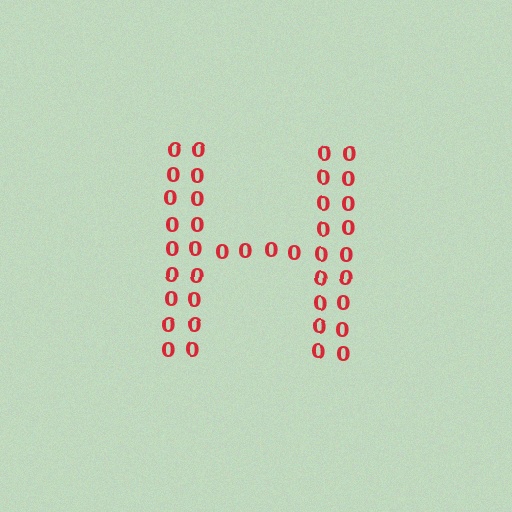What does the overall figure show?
The overall figure shows the letter H.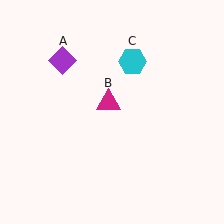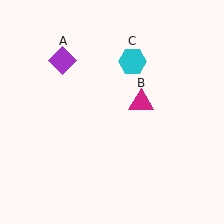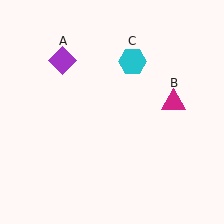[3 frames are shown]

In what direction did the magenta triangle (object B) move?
The magenta triangle (object B) moved right.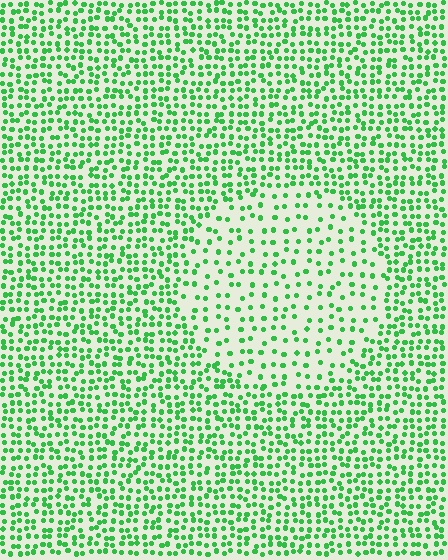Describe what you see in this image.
The image contains small green elements arranged at two different densities. A circle-shaped region is visible where the elements are less densely packed than the surrounding area.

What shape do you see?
I see a circle.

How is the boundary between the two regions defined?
The boundary is defined by a change in element density (approximately 2.0x ratio). All elements are the same color, size, and shape.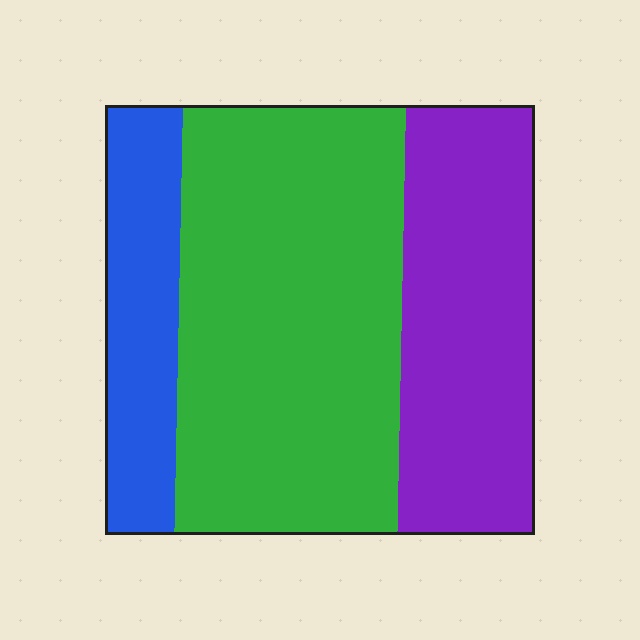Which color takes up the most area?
Green, at roughly 50%.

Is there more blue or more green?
Green.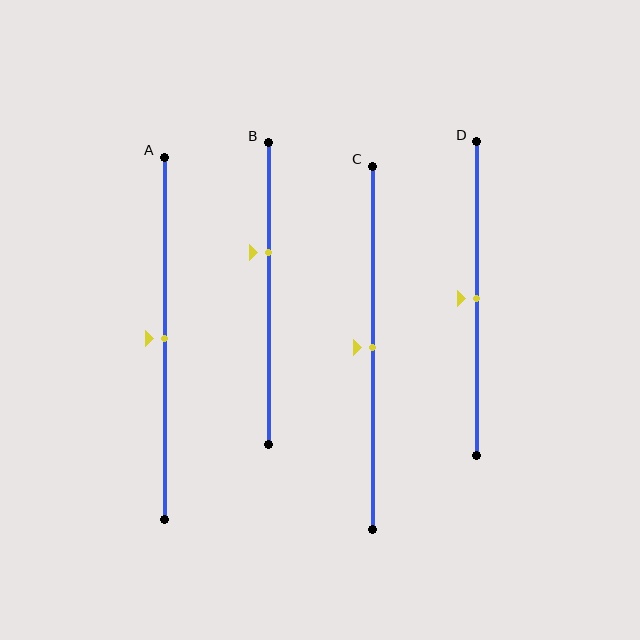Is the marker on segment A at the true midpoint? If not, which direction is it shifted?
Yes, the marker on segment A is at the true midpoint.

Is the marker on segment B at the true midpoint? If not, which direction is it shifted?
No, the marker on segment B is shifted upward by about 14% of the segment length.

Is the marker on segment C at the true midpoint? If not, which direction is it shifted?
Yes, the marker on segment C is at the true midpoint.